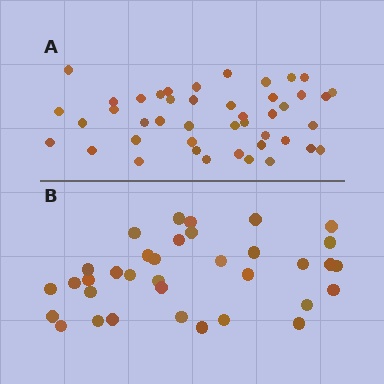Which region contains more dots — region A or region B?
Region A (the top region) has more dots.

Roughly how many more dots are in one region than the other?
Region A has roughly 8 or so more dots than region B.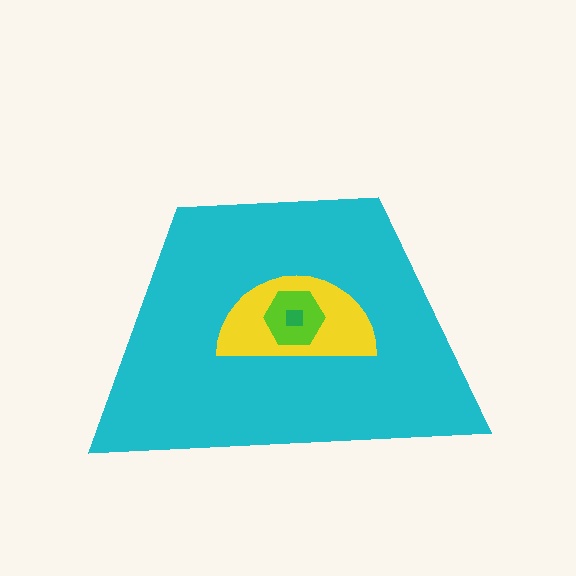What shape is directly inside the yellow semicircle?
The lime hexagon.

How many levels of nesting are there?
4.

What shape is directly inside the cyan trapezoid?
The yellow semicircle.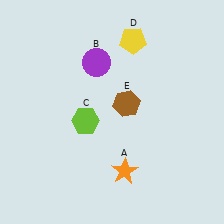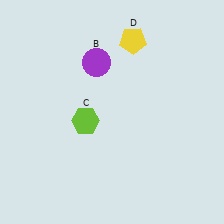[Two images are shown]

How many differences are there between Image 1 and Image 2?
There are 2 differences between the two images.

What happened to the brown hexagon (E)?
The brown hexagon (E) was removed in Image 2. It was in the top-right area of Image 1.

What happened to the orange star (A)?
The orange star (A) was removed in Image 2. It was in the bottom-right area of Image 1.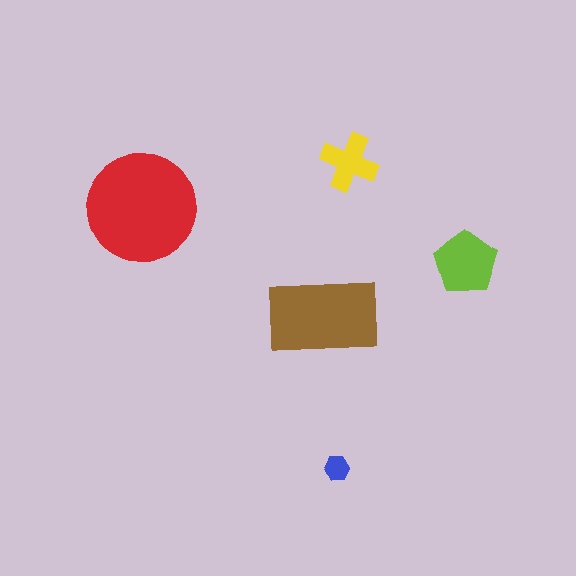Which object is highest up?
The yellow cross is topmost.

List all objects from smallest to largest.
The blue hexagon, the yellow cross, the lime pentagon, the brown rectangle, the red circle.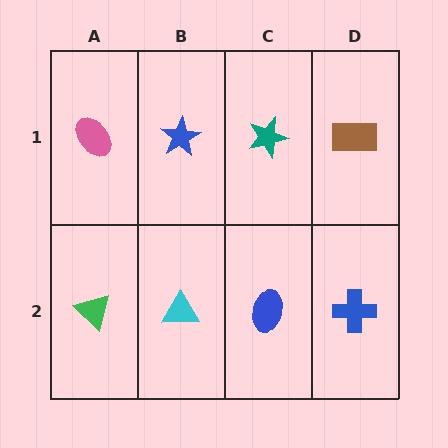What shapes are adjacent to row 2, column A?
A pink ellipse (row 1, column A), a cyan triangle (row 2, column B).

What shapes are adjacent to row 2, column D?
A brown rectangle (row 1, column D), a blue ellipse (row 2, column C).